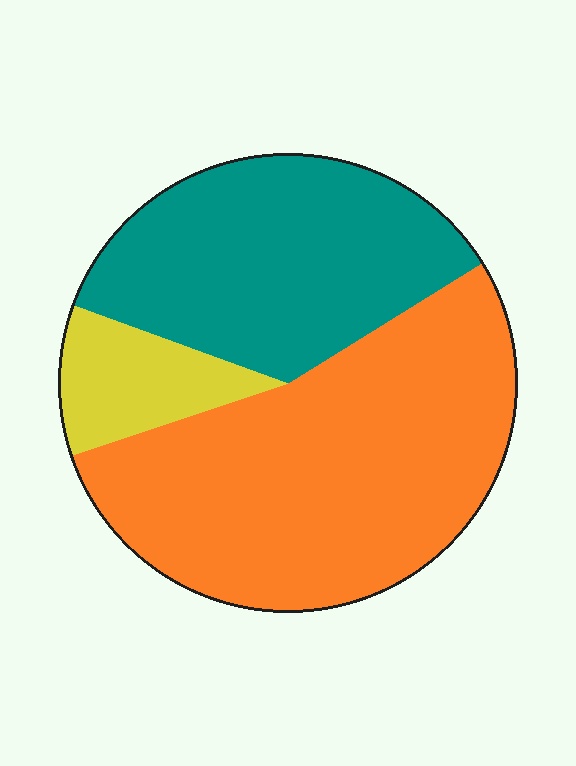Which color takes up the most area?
Orange, at roughly 55%.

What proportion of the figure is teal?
Teal takes up between a quarter and a half of the figure.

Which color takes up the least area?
Yellow, at roughly 10%.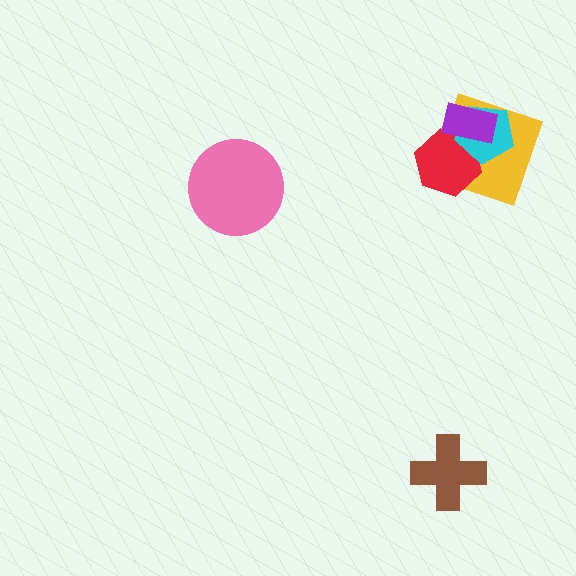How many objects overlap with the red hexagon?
3 objects overlap with the red hexagon.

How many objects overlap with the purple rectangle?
3 objects overlap with the purple rectangle.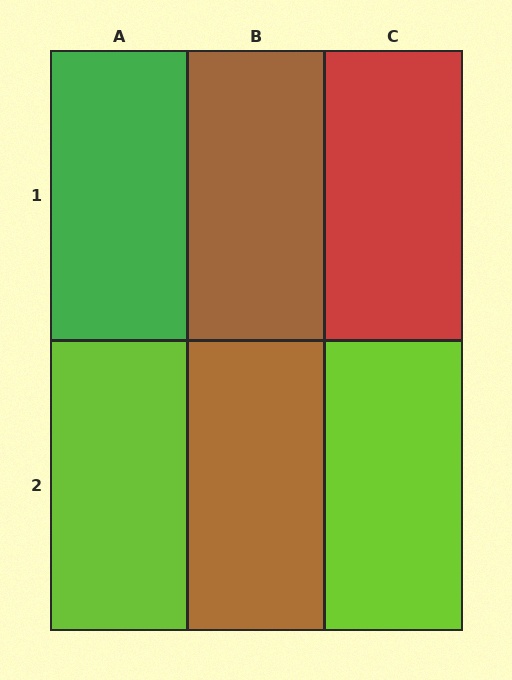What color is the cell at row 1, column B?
Brown.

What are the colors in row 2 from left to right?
Lime, brown, lime.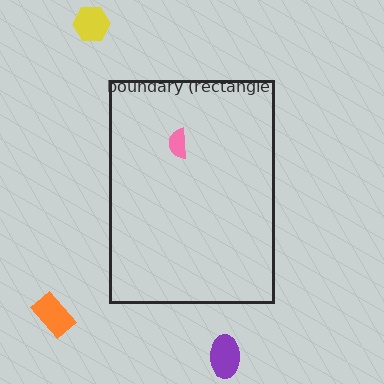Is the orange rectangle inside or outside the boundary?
Outside.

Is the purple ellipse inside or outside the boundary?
Outside.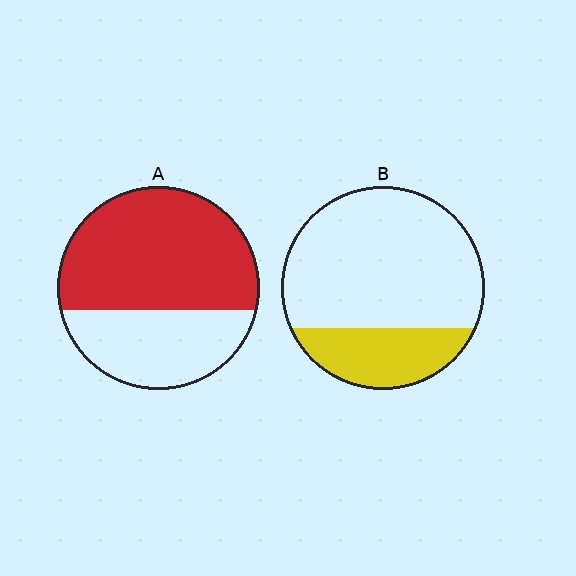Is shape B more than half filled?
No.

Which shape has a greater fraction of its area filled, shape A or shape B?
Shape A.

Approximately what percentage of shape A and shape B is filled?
A is approximately 65% and B is approximately 25%.